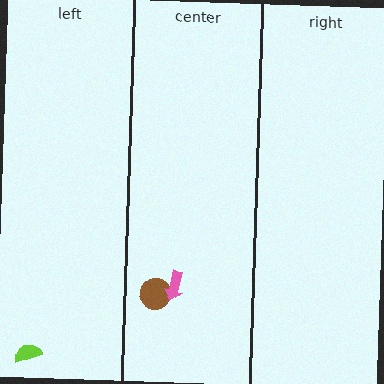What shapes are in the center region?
The brown circle, the pink arrow.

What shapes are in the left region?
The lime semicircle.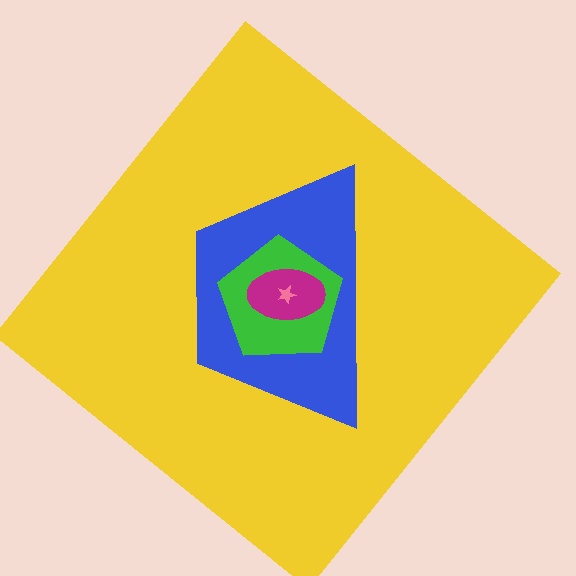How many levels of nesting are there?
5.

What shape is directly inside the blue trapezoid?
The green pentagon.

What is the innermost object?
The pink star.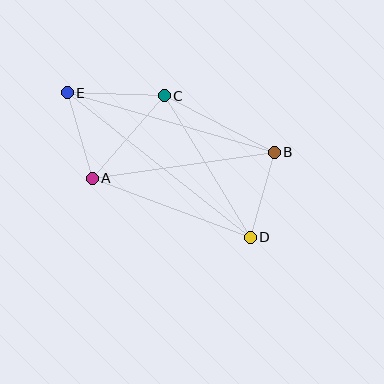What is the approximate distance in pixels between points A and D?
The distance between A and D is approximately 169 pixels.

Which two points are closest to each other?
Points B and D are closest to each other.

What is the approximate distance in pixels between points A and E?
The distance between A and E is approximately 89 pixels.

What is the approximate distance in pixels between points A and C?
The distance between A and C is approximately 110 pixels.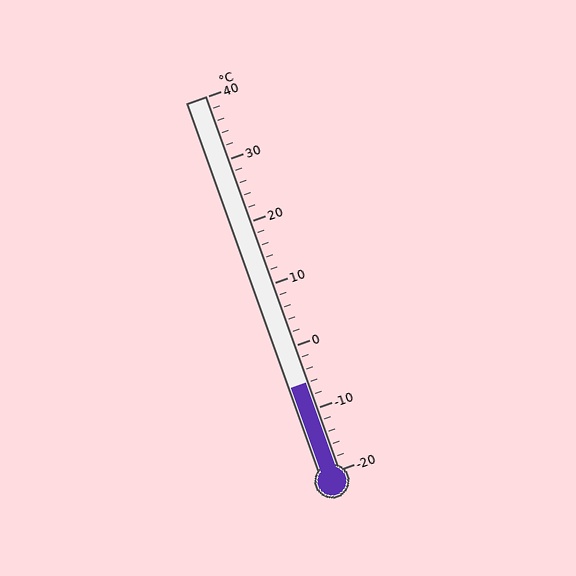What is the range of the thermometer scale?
The thermometer scale ranges from -20°C to 40°C.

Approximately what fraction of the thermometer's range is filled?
The thermometer is filled to approximately 25% of its range.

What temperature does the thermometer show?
The thermometer shows approximately -6°C.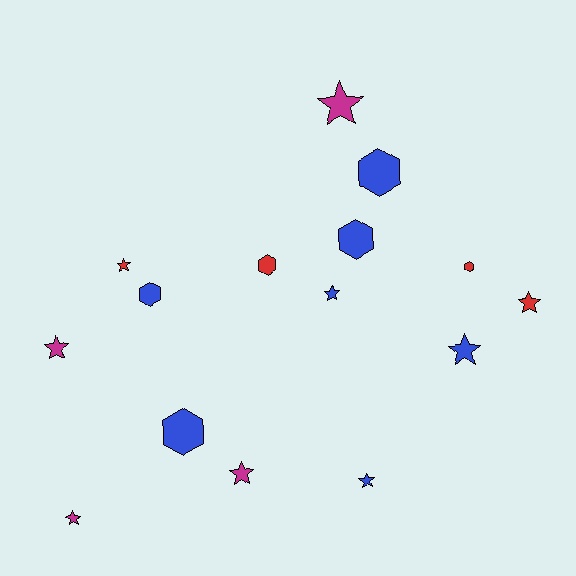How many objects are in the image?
There are 15 objects.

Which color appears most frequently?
Blue, with 7 objects.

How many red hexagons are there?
There are 2 red hexagons.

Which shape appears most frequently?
Star, with 9 objects.